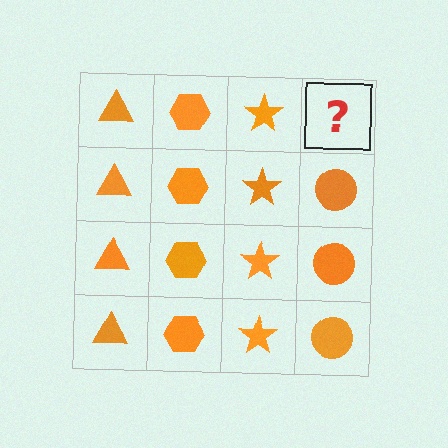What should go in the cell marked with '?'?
The missing cell should contain an orange circle.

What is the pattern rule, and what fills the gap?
The rule is that each column has a consistent shape. The gap should be filled with an orange circle.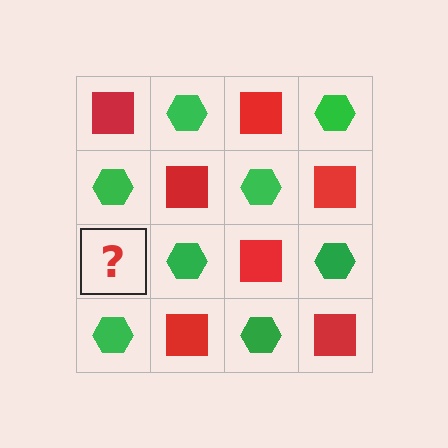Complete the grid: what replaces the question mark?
The question mark should be replaced with a red square.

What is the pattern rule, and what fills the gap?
The rule is that it alternates red square and green hexagon in a checkerboard pattern. The gap should be filled with a red square.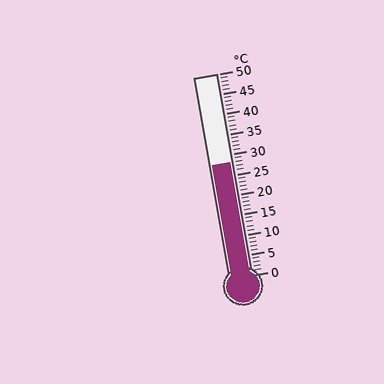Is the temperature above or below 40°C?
The temperature is below 40°C.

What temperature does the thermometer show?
The thermometer shows approximately 28°C.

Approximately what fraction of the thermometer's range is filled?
The thermometer is filled to approximately 55% of its range.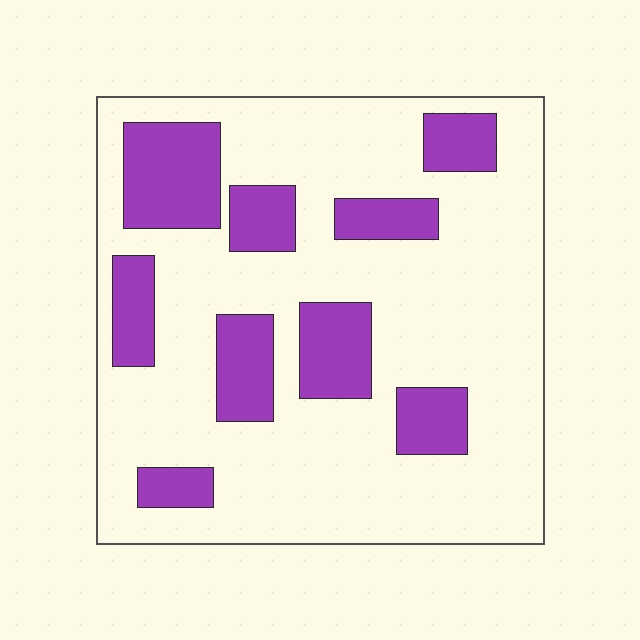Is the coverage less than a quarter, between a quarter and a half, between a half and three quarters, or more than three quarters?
Less than a quarter.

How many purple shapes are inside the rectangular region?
9.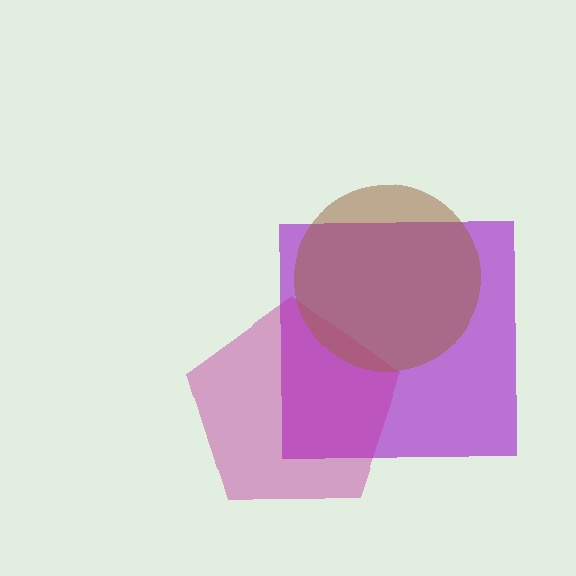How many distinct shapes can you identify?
There are 3 distinct shapes: a purple square, a magenta pentagon, a brown circle.